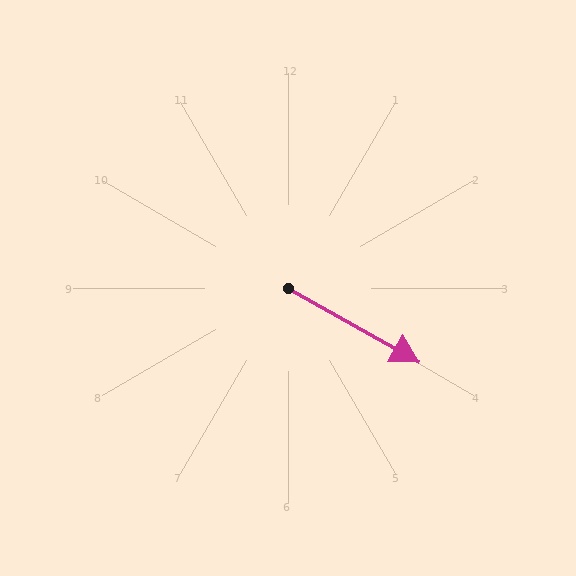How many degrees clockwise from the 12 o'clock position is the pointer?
Approximately 119 degrees.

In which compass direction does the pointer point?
Southeast.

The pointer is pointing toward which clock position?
Roughly 4 o'clock.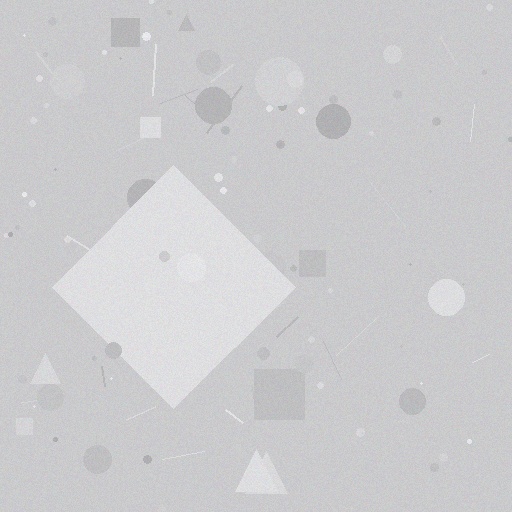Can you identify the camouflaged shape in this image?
The camouflaged shape is a diamond.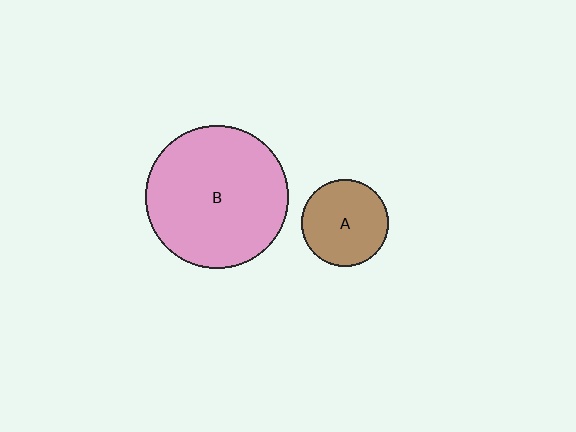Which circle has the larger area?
Circle B (pink).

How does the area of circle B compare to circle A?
Approximately 2.7 times.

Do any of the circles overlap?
No, none of the circles overlap.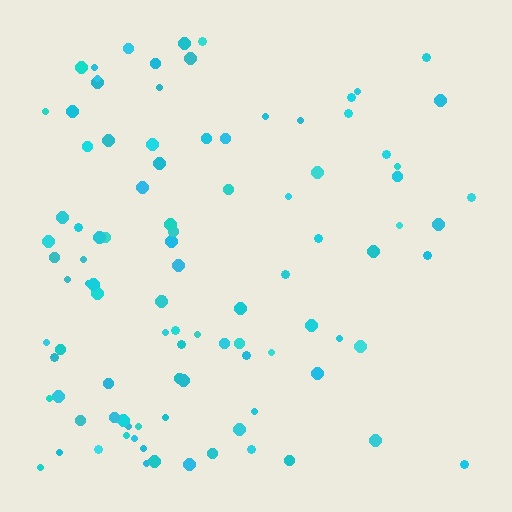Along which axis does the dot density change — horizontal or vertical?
Horizontal.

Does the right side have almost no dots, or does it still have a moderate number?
Still a moderate number, just noticeably fewer than the left.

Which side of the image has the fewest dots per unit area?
The right.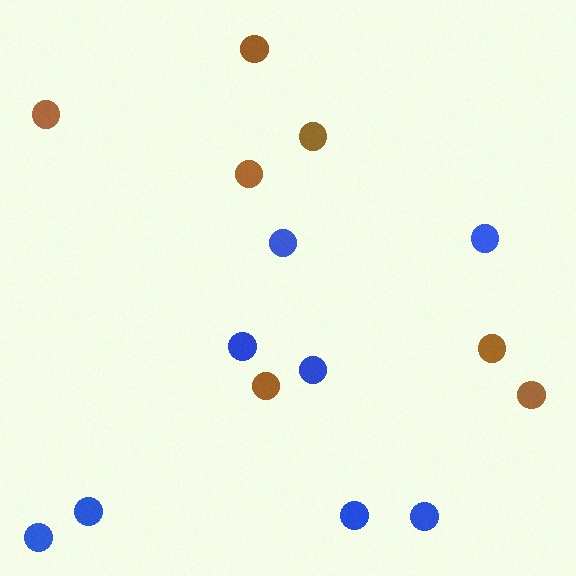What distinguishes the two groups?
There are 2 groups: one group of blue circles (8) and one group of brown circles (7).